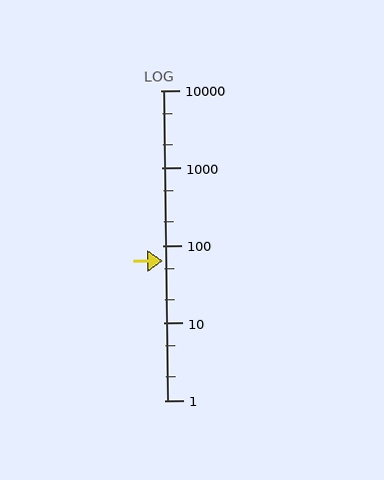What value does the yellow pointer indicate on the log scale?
The pointer indicates approximately 64.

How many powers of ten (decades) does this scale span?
The scale spans 4 decades, from 1 to 10000.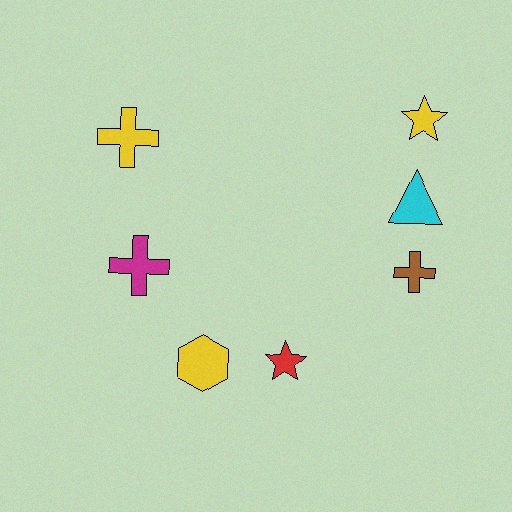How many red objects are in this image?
There is 1 red object.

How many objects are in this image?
There are 7 objects.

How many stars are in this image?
There are 2 stars.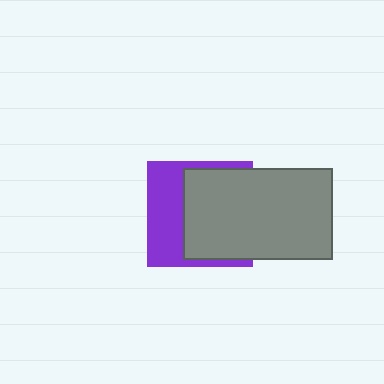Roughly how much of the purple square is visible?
A small part of it is visible (roughly 43%).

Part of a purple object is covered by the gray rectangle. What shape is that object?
It is a square.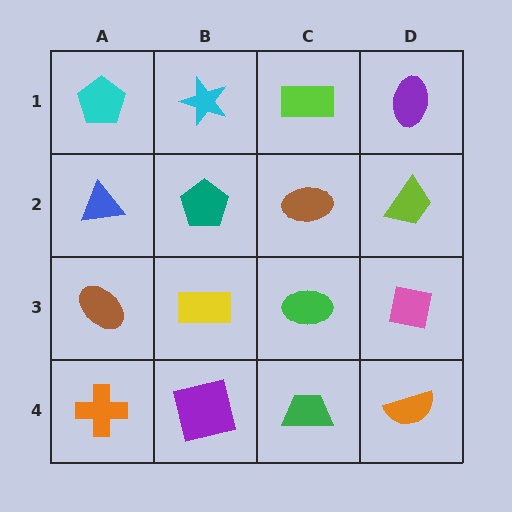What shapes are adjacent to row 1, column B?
A teal pentagon (row 2, column B), a cyan pentagon (row 1, column A), a lime rectangle (row 1, column C).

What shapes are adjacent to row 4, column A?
A brown ellipse (row 3, column A), a purple square (row 4, column B).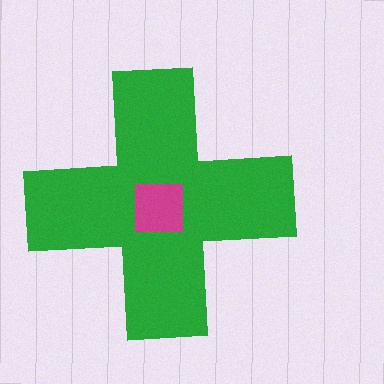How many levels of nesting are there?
2.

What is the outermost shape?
The green cross.